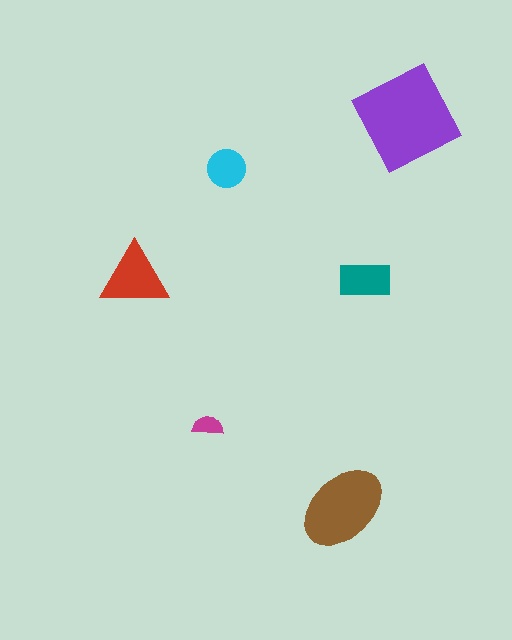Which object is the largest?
The purple diamond.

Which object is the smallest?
The magenta semicircle.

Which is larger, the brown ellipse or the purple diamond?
The purple diamond.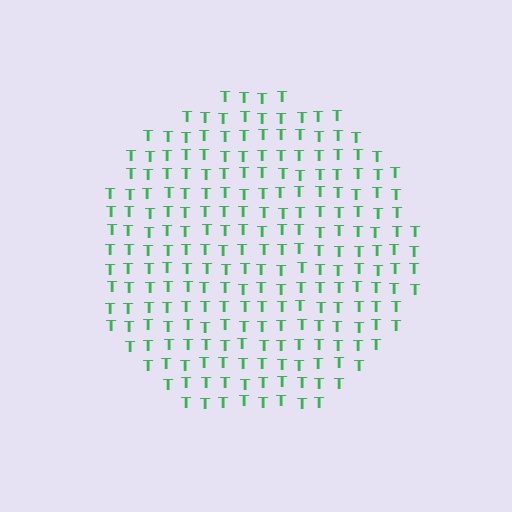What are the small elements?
The small elements are letter T's.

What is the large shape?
The large shape is a circle.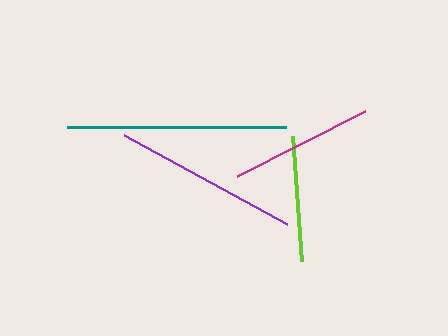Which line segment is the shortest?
The lime line is the shortest at approximately 125 pixels.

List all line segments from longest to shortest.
From longest to shortest: teal, purple, magenta, lime.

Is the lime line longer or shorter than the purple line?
The purple line is longer than the lime line.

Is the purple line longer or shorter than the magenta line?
The purple line is longer than the magenta line.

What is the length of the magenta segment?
The magenta segment is approximately 144 pixels long.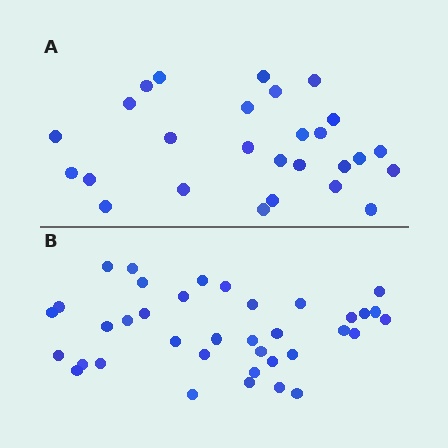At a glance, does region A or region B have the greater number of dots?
Region B (the bottom region) has more dots.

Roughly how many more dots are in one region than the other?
Region B has roughly 10 or so more dots than region A.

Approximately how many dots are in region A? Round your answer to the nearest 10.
About 30 dots. (The exact count is 27, which rounds to 30.)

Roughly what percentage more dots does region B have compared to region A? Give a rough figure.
About 35% more.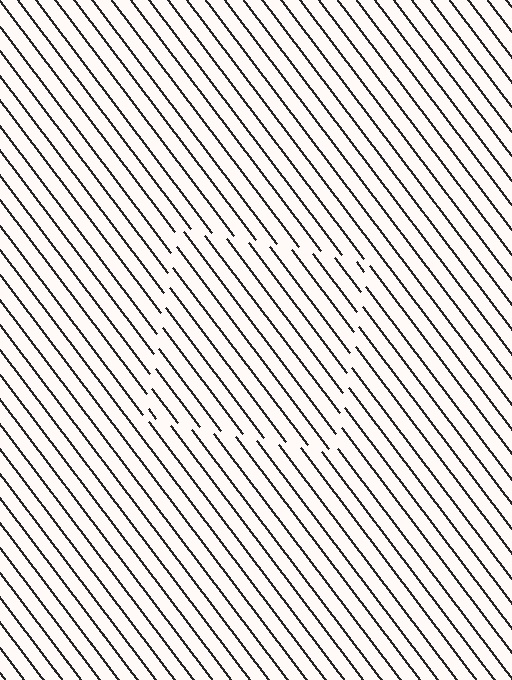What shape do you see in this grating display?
An illusory square. The interior of the shape contains the same grating, shifted by half a period — the contour is defined by the phase discontinuity where line-ends from the inner and outer gratings abut.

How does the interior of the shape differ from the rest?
The interior of the shape contains the same grating, shifted by half a period — the contour is defined by the phase discontinuity where line-ends from the inner and outer gratings abut.